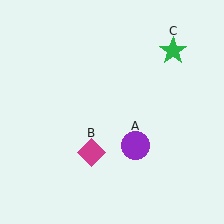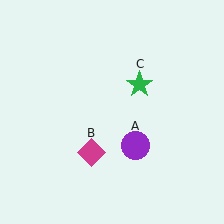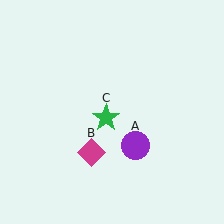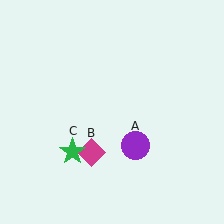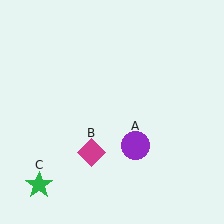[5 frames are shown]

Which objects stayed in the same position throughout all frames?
Purple circle (object A) and magenta diamond (object B) remained stationary.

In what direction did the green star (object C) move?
The green star (object C) moved down and to the left.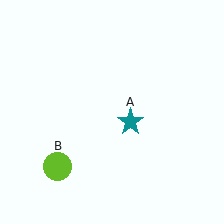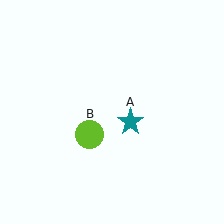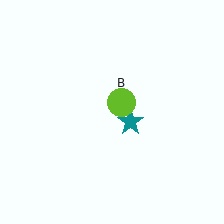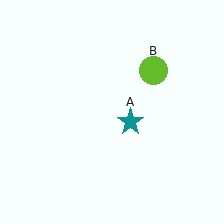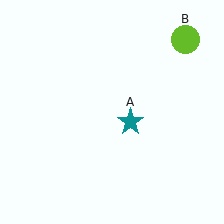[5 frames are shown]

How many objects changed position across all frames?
1 object changed position: lime circle (object B).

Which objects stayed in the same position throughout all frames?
Teal star (object A) remained stationary.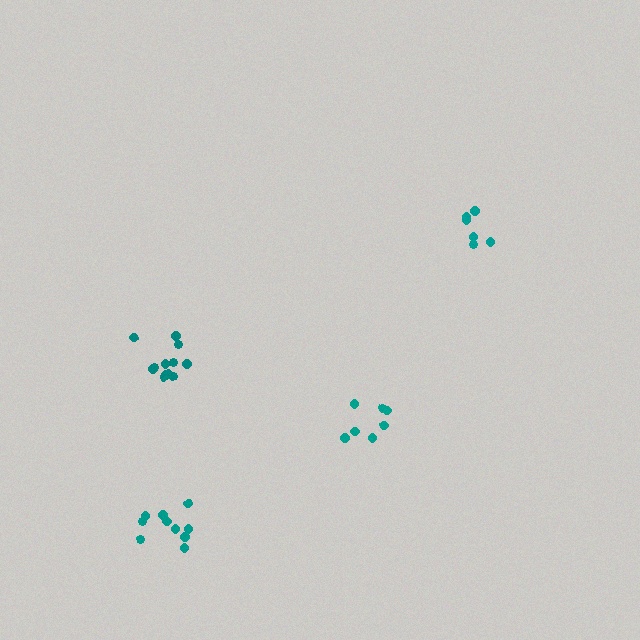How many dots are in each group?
Group 1: 12 dots, Group 2: 7 dots, Group 3: 10 dots, Group 4: 6 dots (35 total).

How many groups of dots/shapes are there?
There are 4 groups.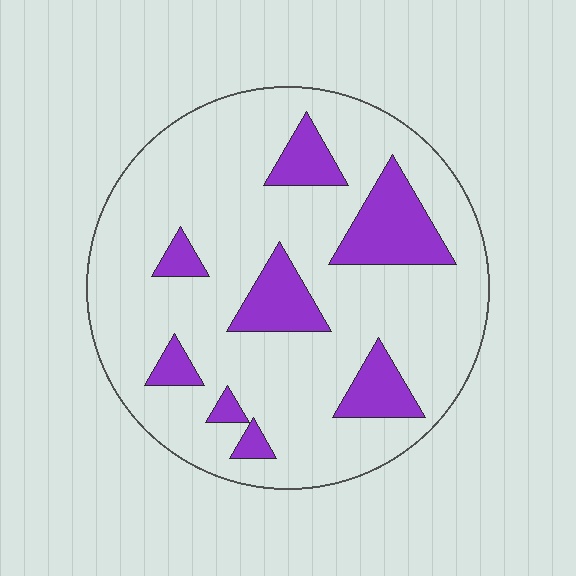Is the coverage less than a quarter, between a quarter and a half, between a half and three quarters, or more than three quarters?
Less than a quarter.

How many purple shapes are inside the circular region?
8.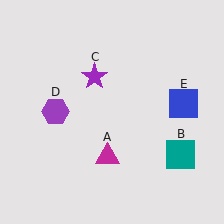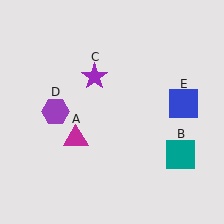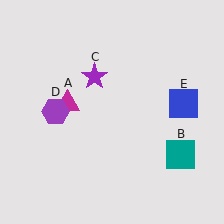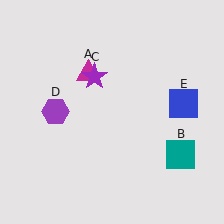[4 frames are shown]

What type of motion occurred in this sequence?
The magenta triangle (object A) rotated clockwise around the center of the scene.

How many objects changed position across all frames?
1 object changed position: magenta triangle (object A).